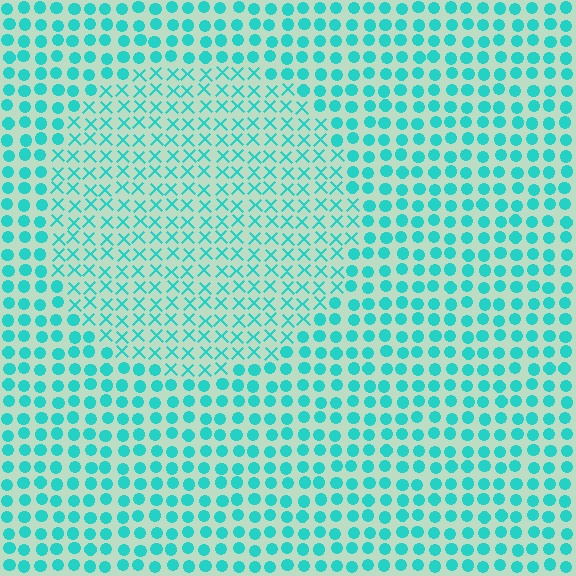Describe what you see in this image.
The image is filled with small cyan elements arranged in a uniform grid. A circle-shaped region contains X marks, while the surrounding area contains circles. The boundary is defined purely by the change in element shape.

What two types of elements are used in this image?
The image uses X marks inside the circle region and circles outside it.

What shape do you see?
I see a circle.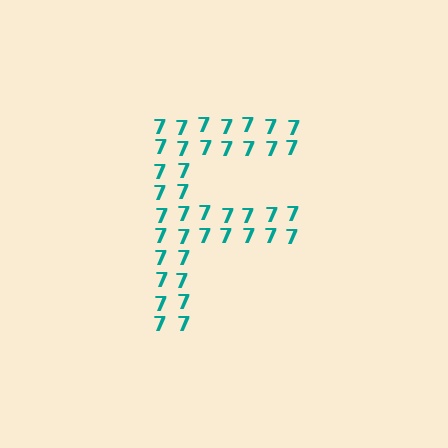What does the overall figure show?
The overall figure shows the letter F.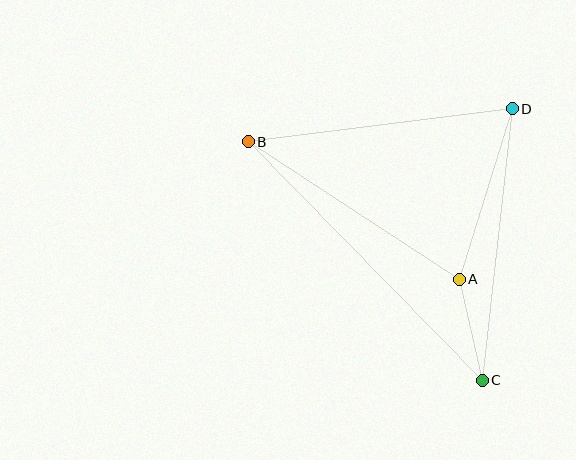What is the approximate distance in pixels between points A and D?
The distance between A and D is approximately 179 pixels.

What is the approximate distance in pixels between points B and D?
The distance between B and D is approximately 266 pixels.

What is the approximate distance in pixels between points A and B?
The distance between A and B is approximately 252 pixels.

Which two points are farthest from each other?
Points B and C are farthest from each other.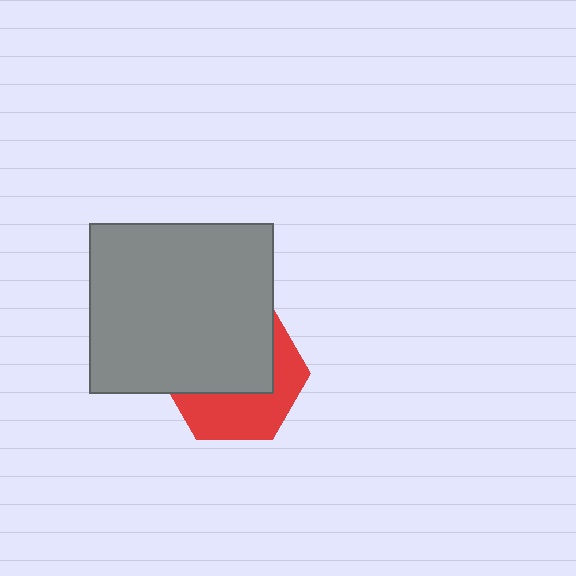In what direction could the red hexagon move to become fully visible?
The red hexagon could move down. That would shift it out from behind the gray rectangle entirely.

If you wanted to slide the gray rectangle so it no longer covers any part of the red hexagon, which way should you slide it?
Slide it up — that is the most direct way to separate the two shapes.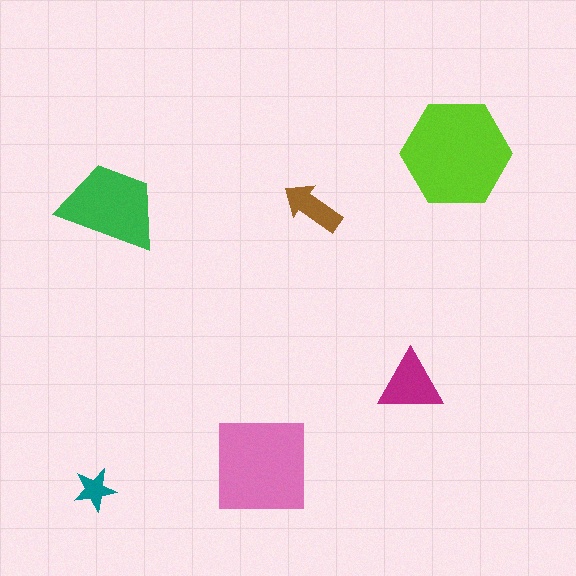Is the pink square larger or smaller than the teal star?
Larger.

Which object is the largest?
The lime hexagon.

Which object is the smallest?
The teal star.